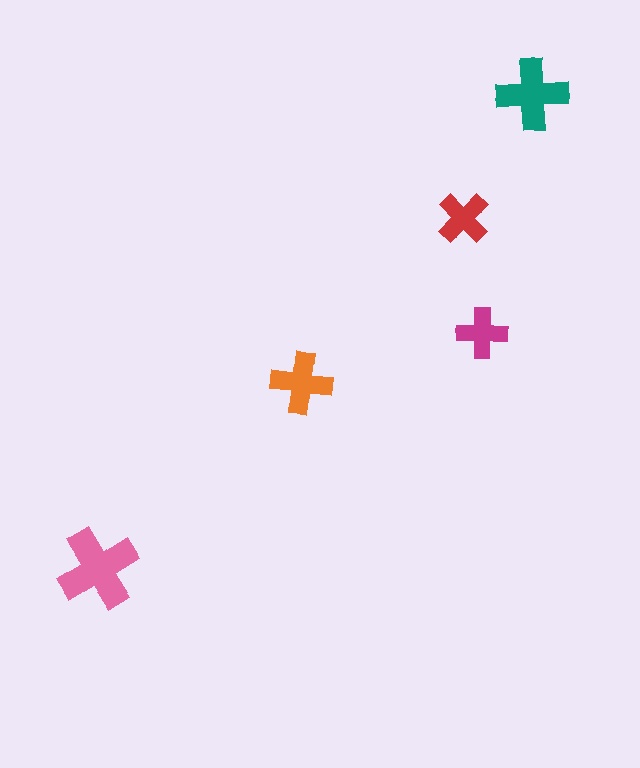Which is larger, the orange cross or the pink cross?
The pink one.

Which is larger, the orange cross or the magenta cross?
The orange one.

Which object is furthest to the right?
The teal cross is rightmost.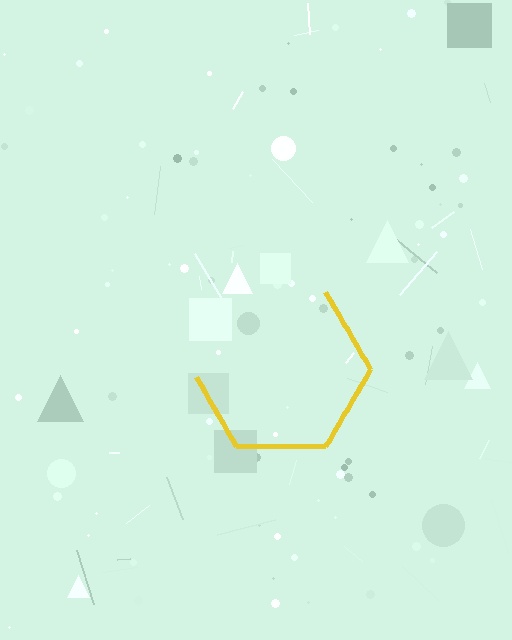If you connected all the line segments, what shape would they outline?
They would outline a hexagon.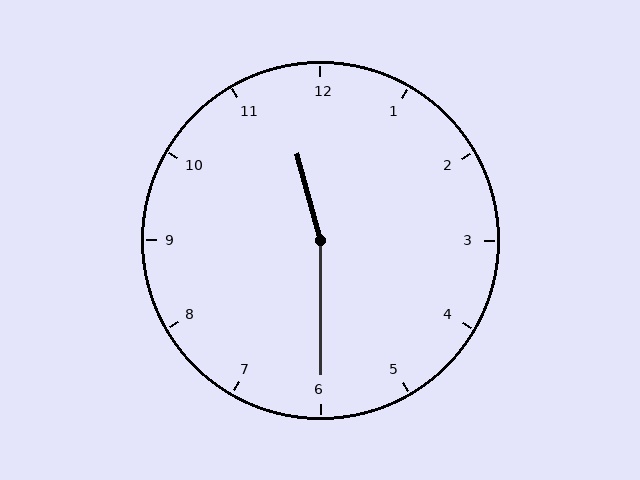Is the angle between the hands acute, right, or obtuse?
It is obtuse.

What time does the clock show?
11:30.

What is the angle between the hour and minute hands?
Approximately 165 degrees.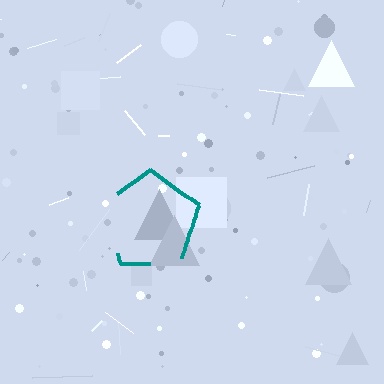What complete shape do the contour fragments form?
The contour fragments form a pentagon.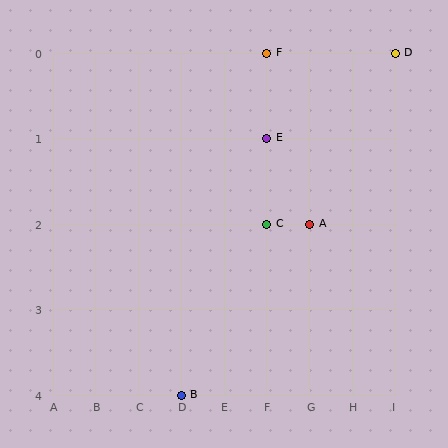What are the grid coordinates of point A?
Point A is at grid coordinates (G, 2).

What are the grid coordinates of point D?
Point D is at grid coordinates (I, 0).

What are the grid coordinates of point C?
Point C is at grid coordinates (F, 2).